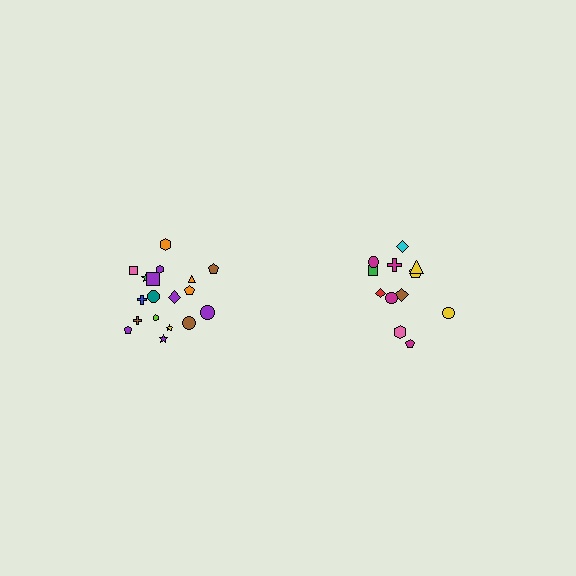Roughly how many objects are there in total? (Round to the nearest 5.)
Roughly 30 objects in total.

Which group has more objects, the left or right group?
The left group.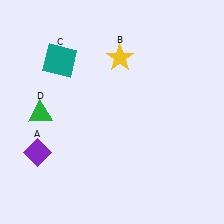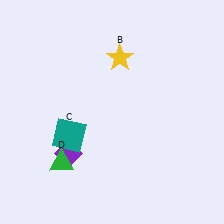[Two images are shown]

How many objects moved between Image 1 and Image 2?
3 objects moved between the two images.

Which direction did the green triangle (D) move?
The green triangle (D) moved down.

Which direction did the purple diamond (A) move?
The purple diamond (A) moved right.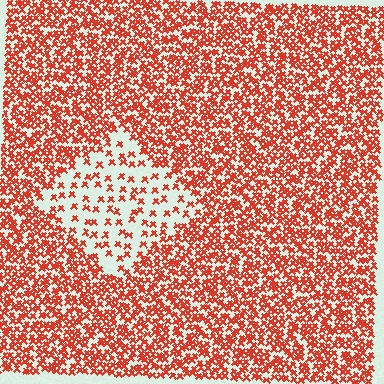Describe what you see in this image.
The image contains small red elements arranged at two different densities. A diamond-shaped region is visible where the elements are less densely packed than the surrounding area.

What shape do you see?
I see a diamond.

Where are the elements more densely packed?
The elements are more densely packed outside the diamond boundary.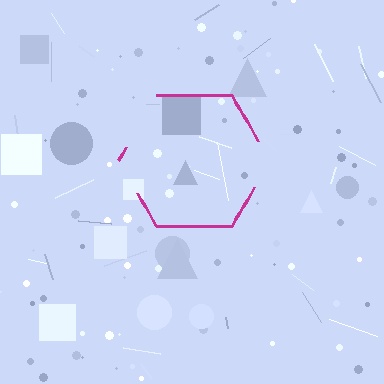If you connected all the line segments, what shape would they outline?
They would outline a hexagon.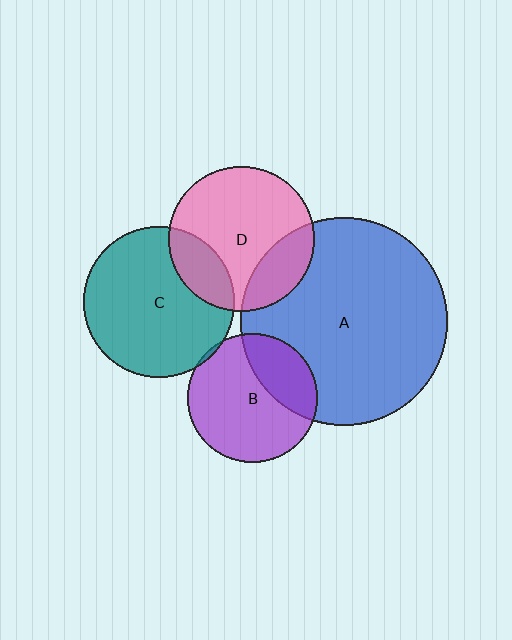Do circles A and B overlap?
Yes.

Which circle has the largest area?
Circle A (blue).